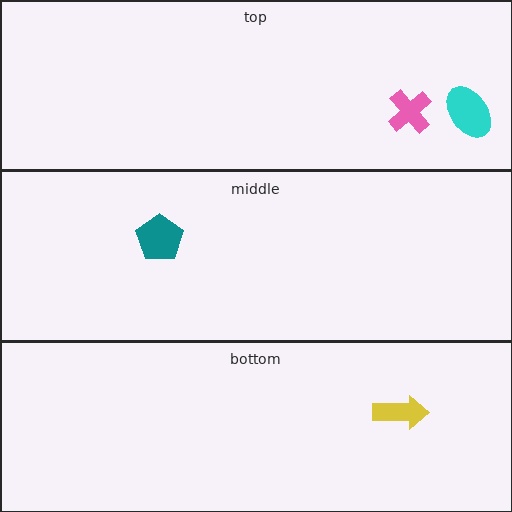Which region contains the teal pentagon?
The middle region.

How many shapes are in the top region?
2.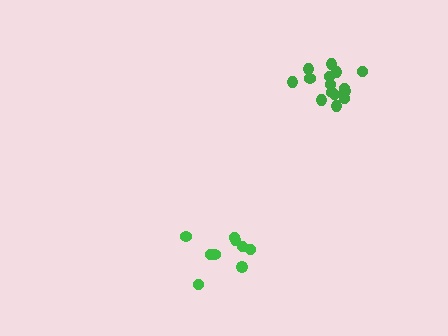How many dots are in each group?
Group 1: 9 dots, Group 2: 15 dots (24 total).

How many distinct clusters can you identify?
There are 2 distinct clusters.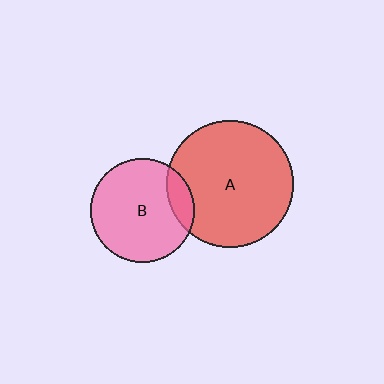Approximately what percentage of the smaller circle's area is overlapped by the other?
Approximately 15%.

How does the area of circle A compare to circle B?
Approximately 1.5 times.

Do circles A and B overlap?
Yes.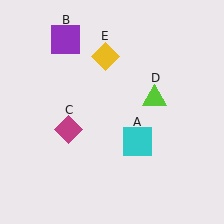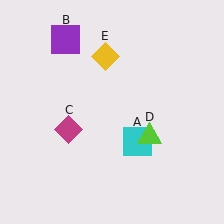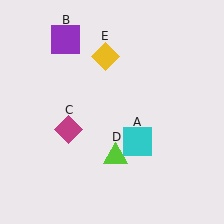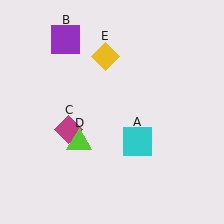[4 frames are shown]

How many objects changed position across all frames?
1 object changed position: lime triangle (object D).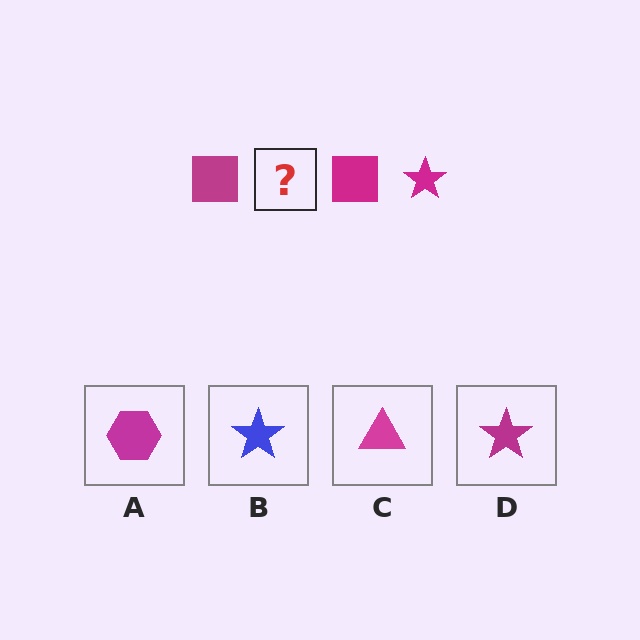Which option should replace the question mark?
Option D.